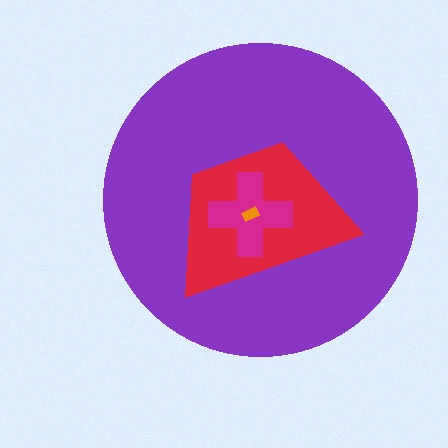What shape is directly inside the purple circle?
The red trapezoid.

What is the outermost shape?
The purple circle.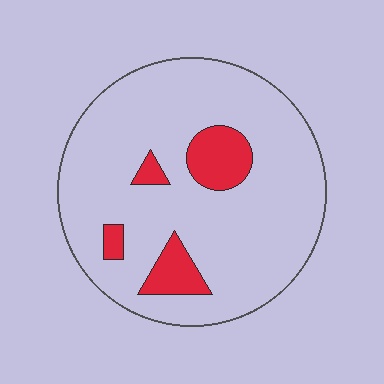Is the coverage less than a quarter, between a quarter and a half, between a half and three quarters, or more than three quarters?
Less than a quarter.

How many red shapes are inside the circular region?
4.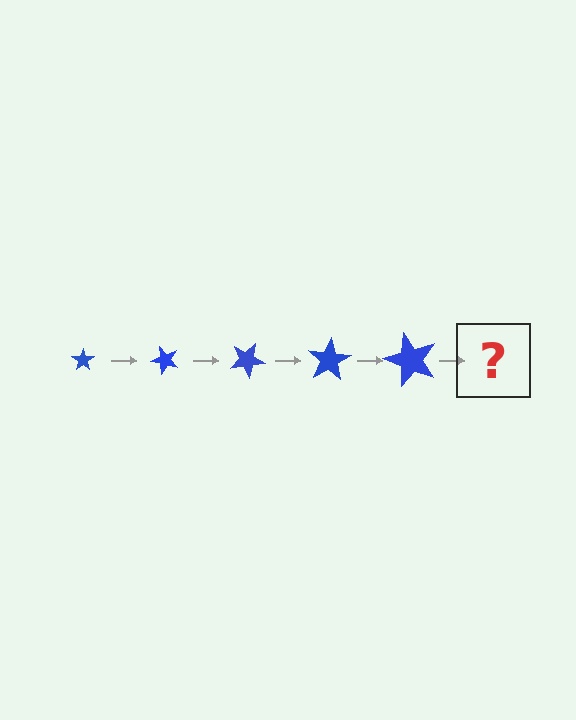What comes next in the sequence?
The next element should be a star, larger than the previous one and rotated 250 degrees from the start.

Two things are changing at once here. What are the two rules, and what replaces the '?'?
The two rules are that the star grows larger each step and it rotates 50 degrees each step. The '?' should be a star, larger than the previous one and rotated 250 degrees from the start.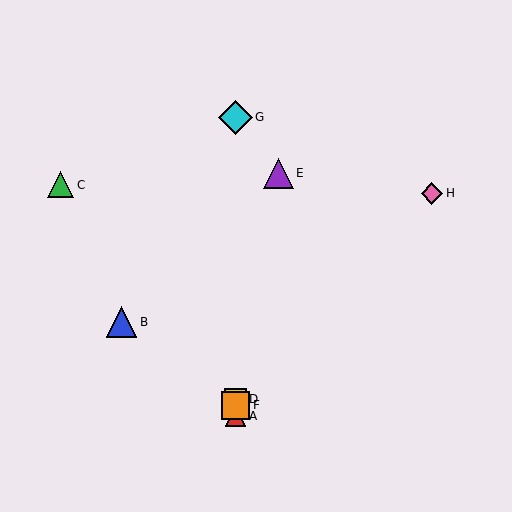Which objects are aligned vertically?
Objects A, D, F, G are aligned vertically.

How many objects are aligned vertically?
4 objects (A, D, F, G) are aligned vertically.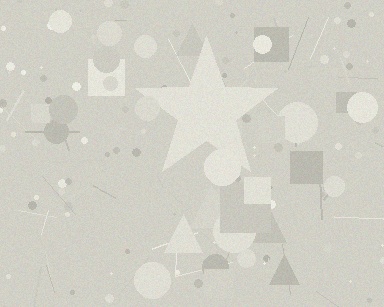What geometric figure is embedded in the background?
A star is embedded in the background.